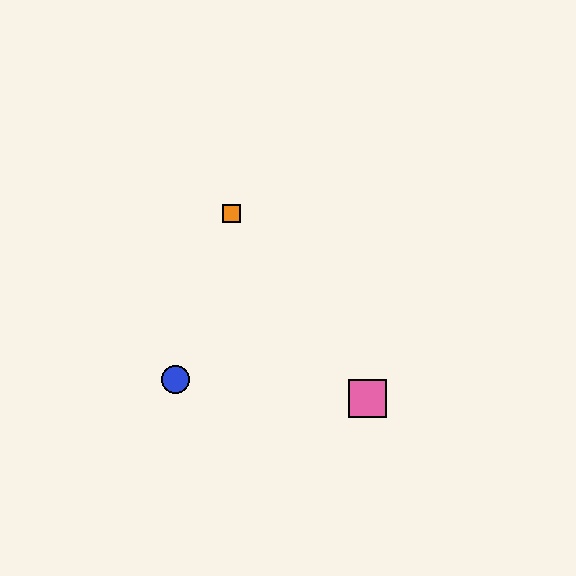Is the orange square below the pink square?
No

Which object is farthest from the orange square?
The pink square is farthest from the orange square.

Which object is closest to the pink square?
The blue circle is closest to the pink square.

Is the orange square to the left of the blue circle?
No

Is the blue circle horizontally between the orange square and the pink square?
No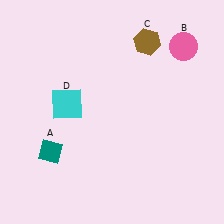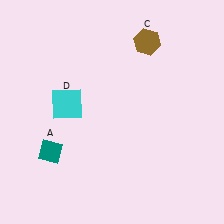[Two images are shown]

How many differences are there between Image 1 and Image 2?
There is 1 difference between the two images.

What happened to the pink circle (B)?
The pink circle (B) was removed in Image 2. It was in the top-right area of Image 1.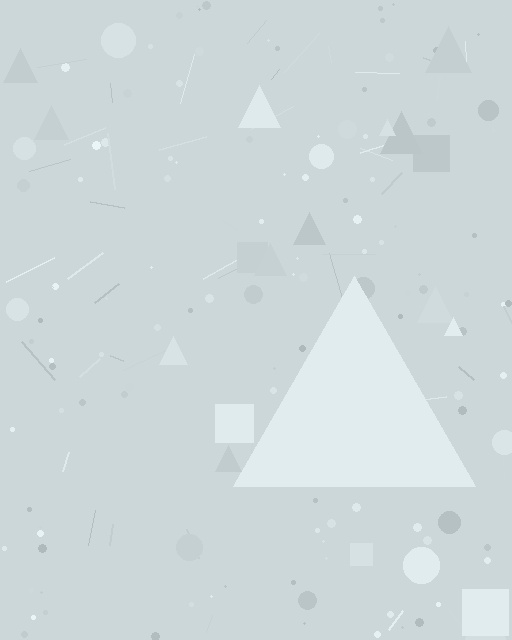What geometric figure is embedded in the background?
A triangle is embedded in the background.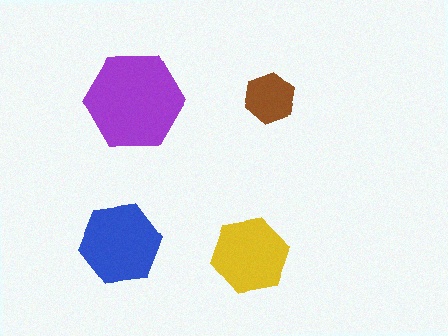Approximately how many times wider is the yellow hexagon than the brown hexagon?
About 1.5 times wider.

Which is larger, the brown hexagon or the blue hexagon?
The blue one.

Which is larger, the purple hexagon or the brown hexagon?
The purple one.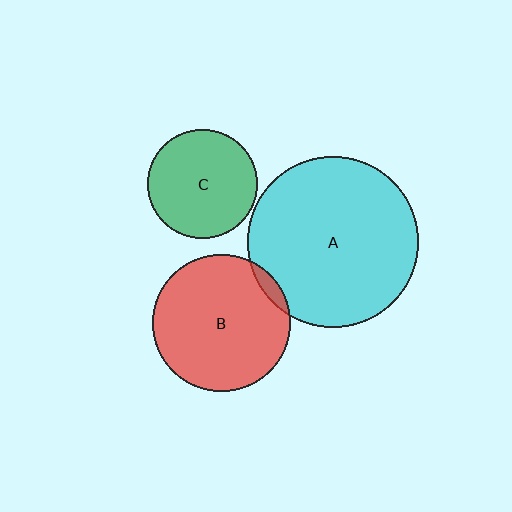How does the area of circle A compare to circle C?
Approximately 2.4 times.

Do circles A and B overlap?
Yes.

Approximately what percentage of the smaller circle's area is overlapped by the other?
Approximately 5%.